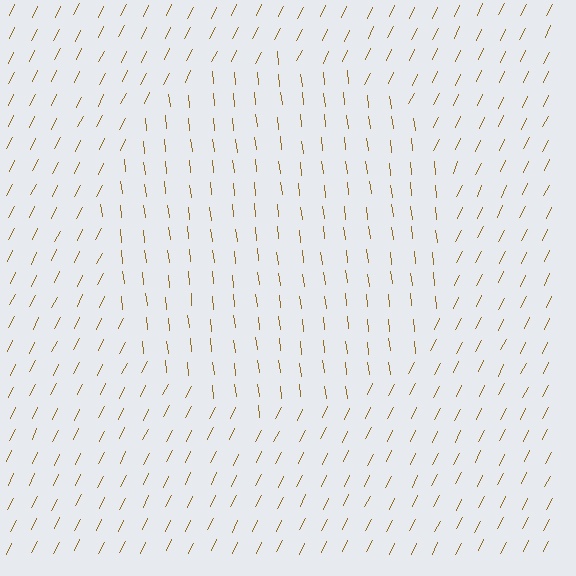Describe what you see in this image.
The image is filled with small brown line segments. A circle region in the image has lines oriented differently from the surrounding lines, creating a visible texture boundary.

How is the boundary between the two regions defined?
The boundary is defined purely by a change in line orientation (approximately 33 degrees difference). All lines are the same color and thickness.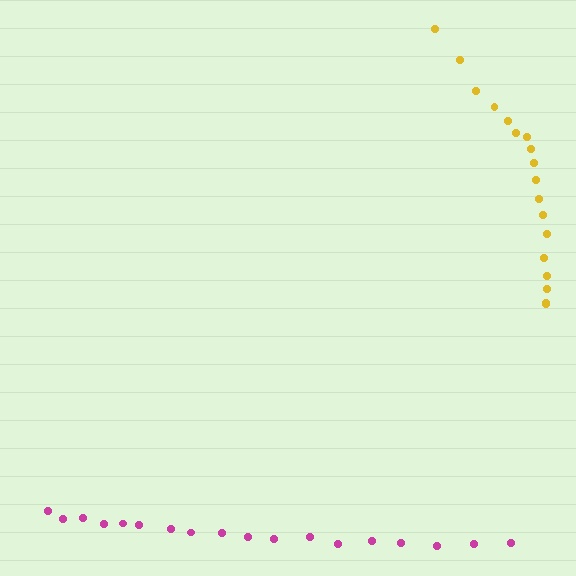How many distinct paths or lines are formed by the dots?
There are 2 distinct paths.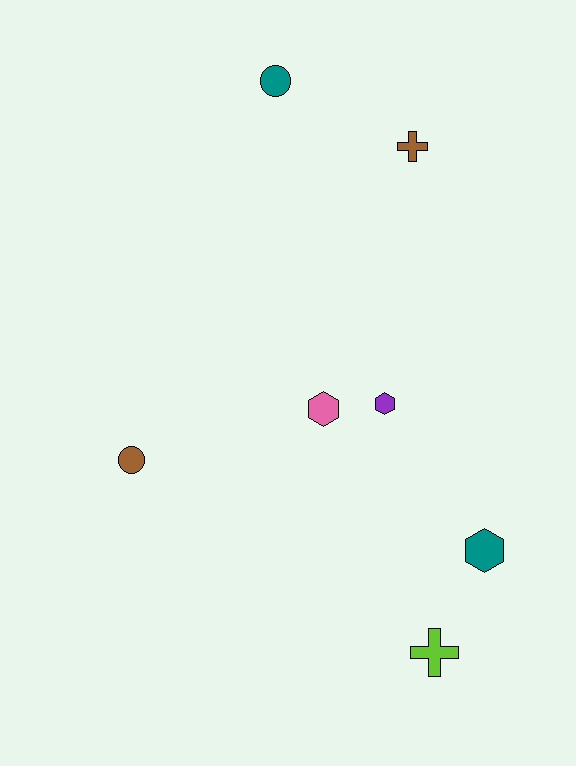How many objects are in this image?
There are 7 objects.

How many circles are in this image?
There are 2 circles.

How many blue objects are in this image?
There are no blue objects.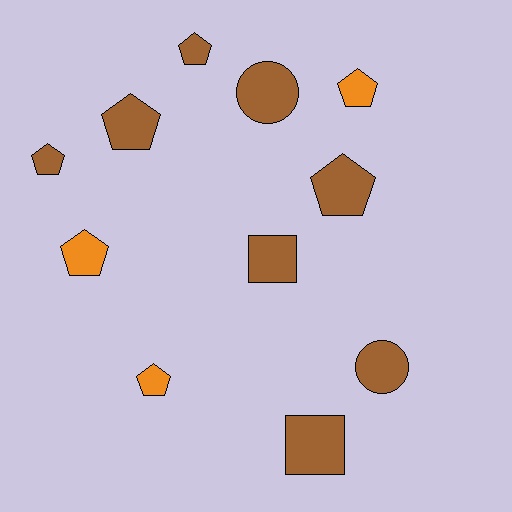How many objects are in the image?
There are 11 objects.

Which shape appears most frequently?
Pentagon, with 7 objects.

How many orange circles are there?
There are no orange circles.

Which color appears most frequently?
Brown, with 8 objects.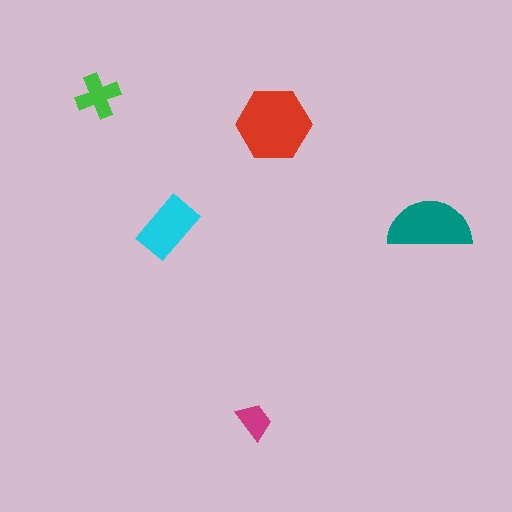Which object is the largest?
The red hexagon.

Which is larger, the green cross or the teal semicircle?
The teal semicircle.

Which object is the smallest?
The magenta trapezoid.